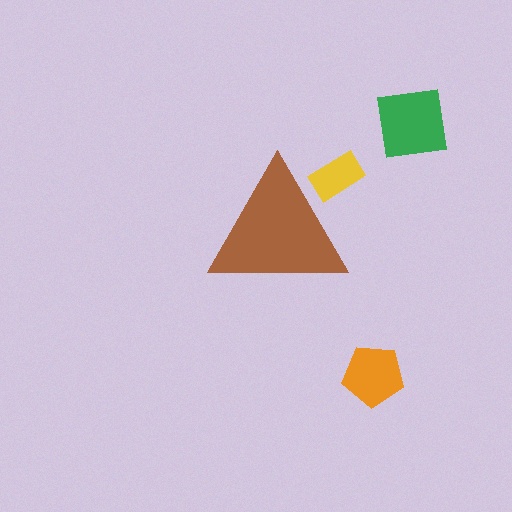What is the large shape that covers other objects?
A brown triangle.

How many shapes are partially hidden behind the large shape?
1 shape is partially hidden.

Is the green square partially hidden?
No, the green square is fully visible.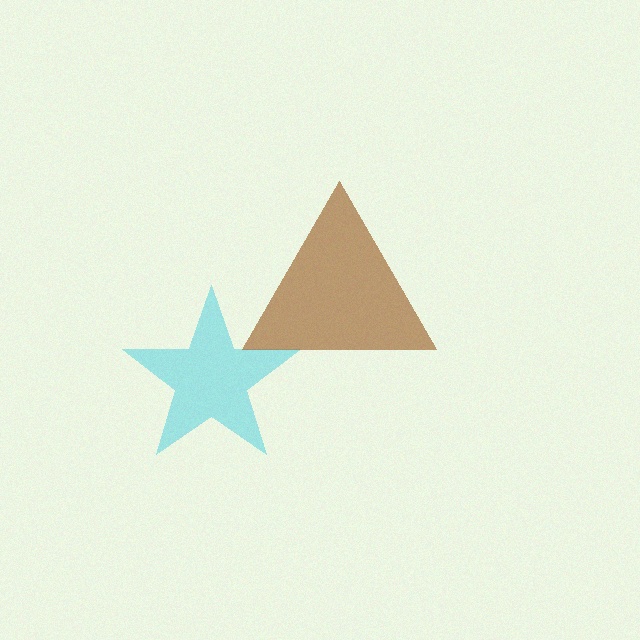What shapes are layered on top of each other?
The layered shapes are: a cyan star, a brown triangle.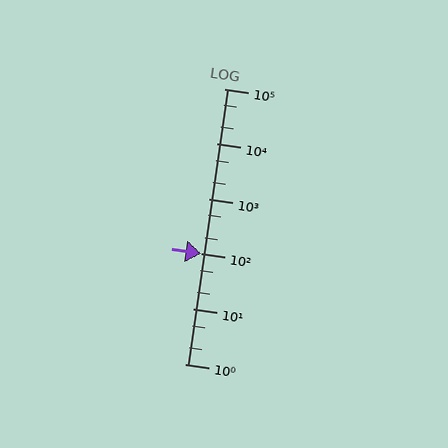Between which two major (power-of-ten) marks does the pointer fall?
The pointer is between 100 and 1000.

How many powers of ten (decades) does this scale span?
The scale spans 5 decades, from 1 to 100000.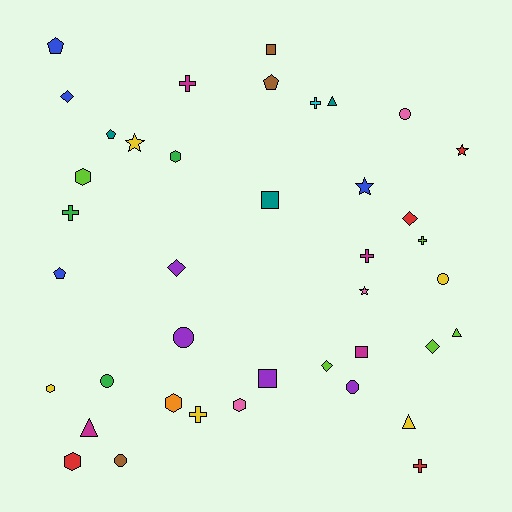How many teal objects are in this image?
There are 3 teal objects.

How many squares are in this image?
There are 4 squares.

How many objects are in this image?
There are 40 objects.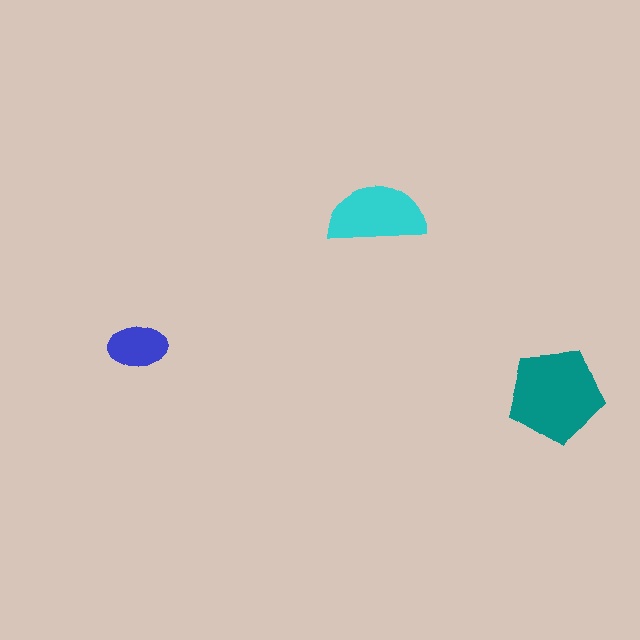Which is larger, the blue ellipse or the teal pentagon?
The teal pentagon.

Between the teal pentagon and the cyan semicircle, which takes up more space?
The teal pentagon.